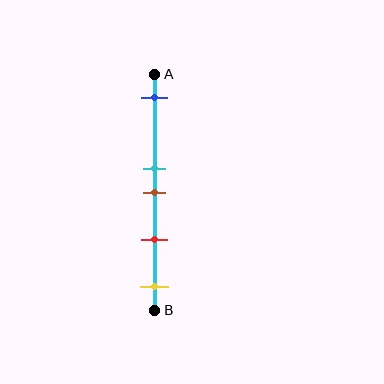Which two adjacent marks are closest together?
The cyan and brown marks are the closest adjacent pair.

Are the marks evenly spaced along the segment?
No, the marks are not evenly spaced.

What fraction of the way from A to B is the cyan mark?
The cyan mark is approximately 40% (0.4) of the way from A to B.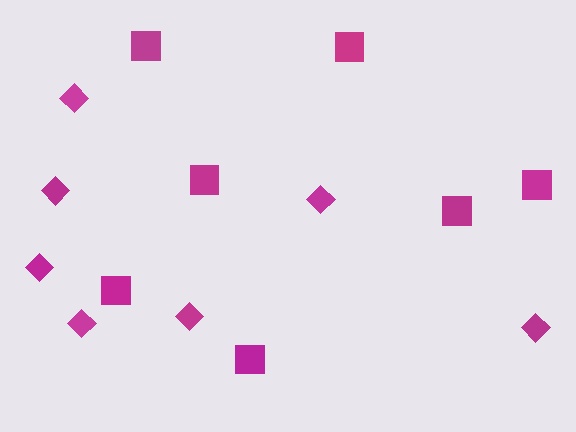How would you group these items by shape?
There are 2 groups: one group of squares (7) and one group of diamonds (7).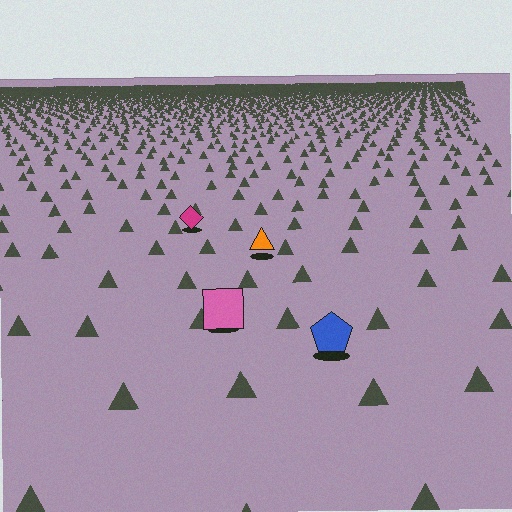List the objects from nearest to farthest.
From nearest to farthest: the blue pentagon, the pink square, the orange triangle, the magenta diamond.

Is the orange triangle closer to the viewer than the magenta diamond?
Yes. The orange triangle is closer — you can tell from the texture gradient: the ground texture is coarser near it.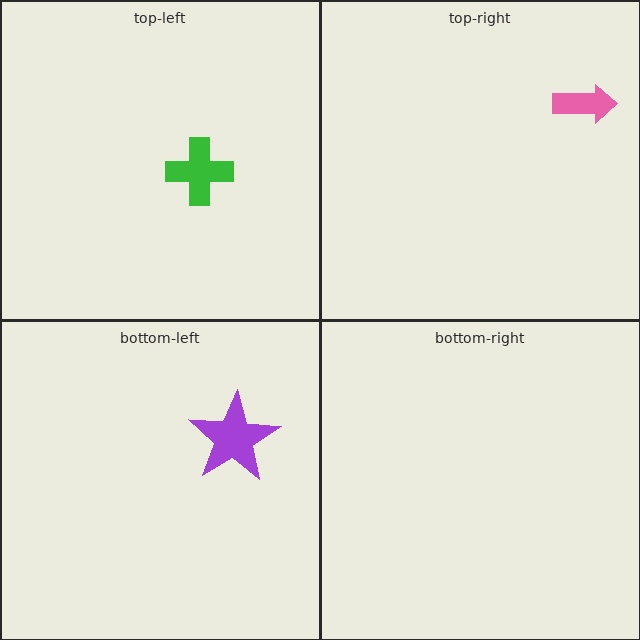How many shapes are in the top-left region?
1.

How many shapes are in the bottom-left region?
1.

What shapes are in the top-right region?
The pink arrow.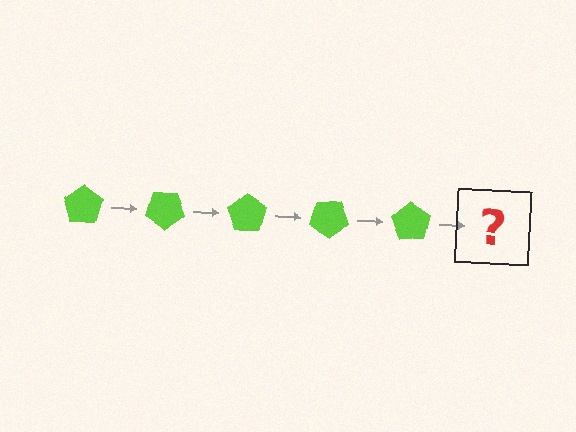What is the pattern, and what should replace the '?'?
The pattern is that the pentagon rotates 35 degrees each step. The '?' should be a lime pentagon rotated 175 degrees.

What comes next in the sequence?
The next element should be a lime pentagon rotated 175 degrees.